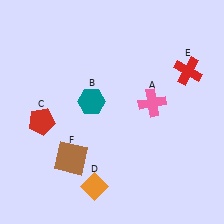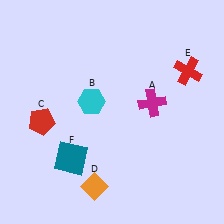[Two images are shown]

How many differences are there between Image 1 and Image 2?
There are 3 differences between the two images.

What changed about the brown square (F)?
In Image 1, F is brown. In Image 2, it changed to teal.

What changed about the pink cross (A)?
In Image 1, A is pink. In Image 2, it changed to magenta.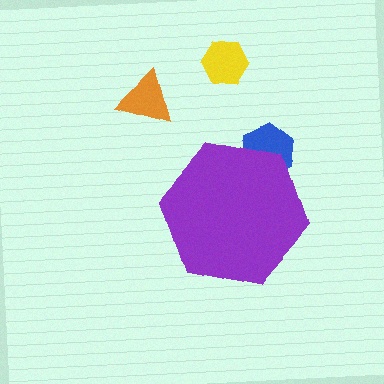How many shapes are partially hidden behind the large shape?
1 shape is partially hidden.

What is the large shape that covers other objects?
A purple hexagon.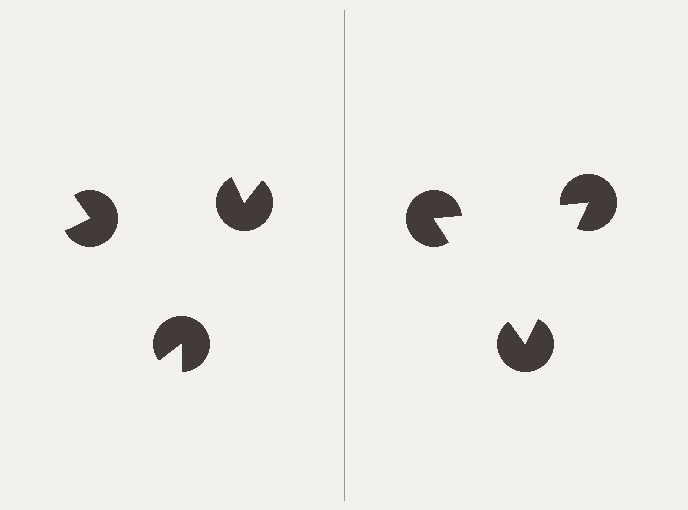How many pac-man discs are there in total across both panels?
6 — 3 on each side.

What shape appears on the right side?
An illusory triangle.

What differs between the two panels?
The pac-man discs are positioned identically on both sides; only the wedge orientations differ. On the right they align to a triangle; on the left they are misaligned.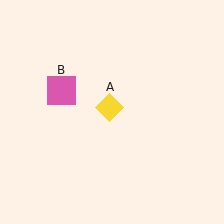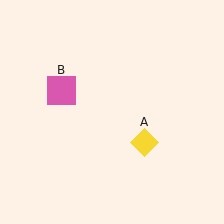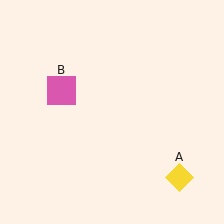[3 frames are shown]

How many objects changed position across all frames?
1 object changed position: yellow diamond (object A).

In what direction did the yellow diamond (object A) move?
The yellow diamond (object A) moved down and to the right.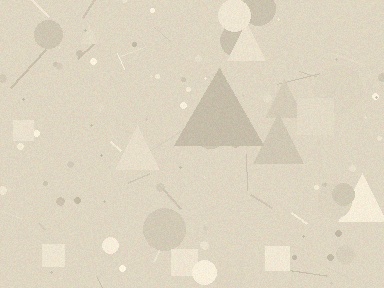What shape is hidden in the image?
A triangle is hidden in the image.